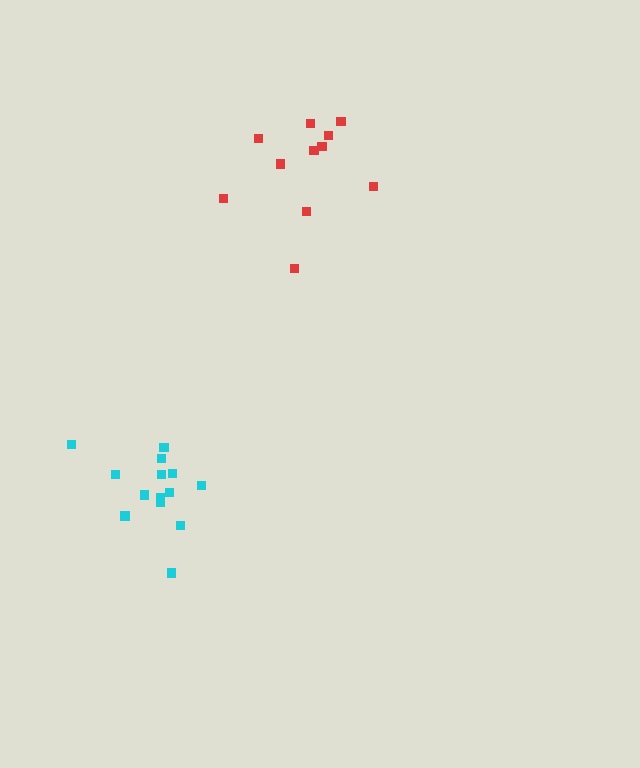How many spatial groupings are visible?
There are 2 spatial groupings.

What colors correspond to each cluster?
The clusters are colored: cyan, red.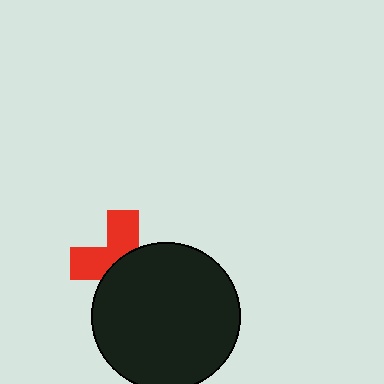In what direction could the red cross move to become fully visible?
The red cross could move toward the upper-left. That would shift it out from behind the black circle entirely.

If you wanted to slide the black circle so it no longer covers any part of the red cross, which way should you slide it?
Slide it toward the lower-right — that is the most direct way to separate the two shapes.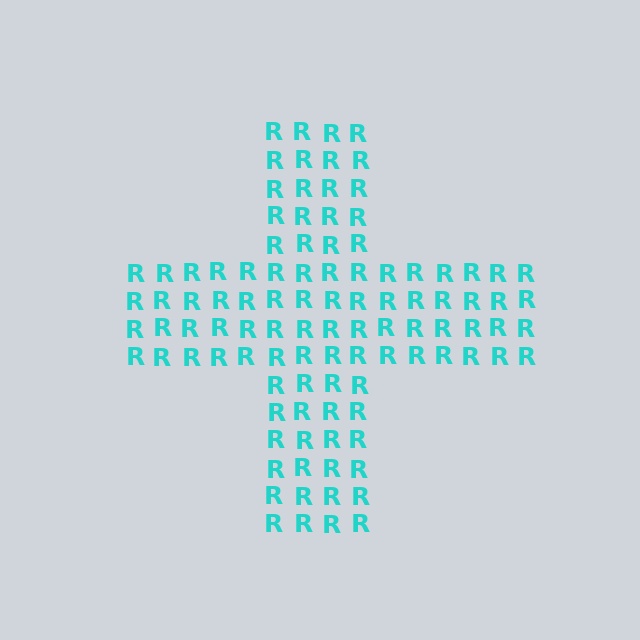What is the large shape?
The large shape is a cross.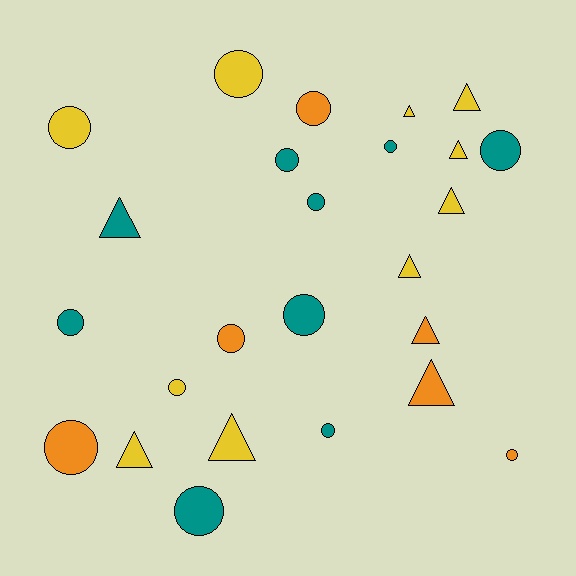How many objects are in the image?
There are 25 objects.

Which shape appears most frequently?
Circle, with 15 objects.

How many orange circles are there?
There are 4 orange circles.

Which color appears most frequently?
Yellow, with 10 objects.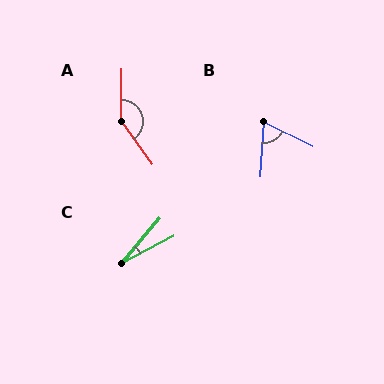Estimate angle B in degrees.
Approximately 68 degrees.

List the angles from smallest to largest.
C (22°), B (68°), A (144°).